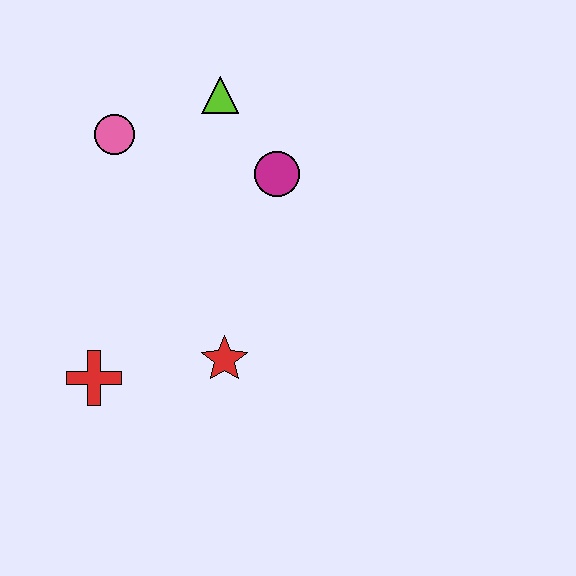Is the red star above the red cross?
Yes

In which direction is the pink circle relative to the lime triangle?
The pink circle is to the left of the lime triangle.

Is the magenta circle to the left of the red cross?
No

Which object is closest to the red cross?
The red star is closest to the red cross.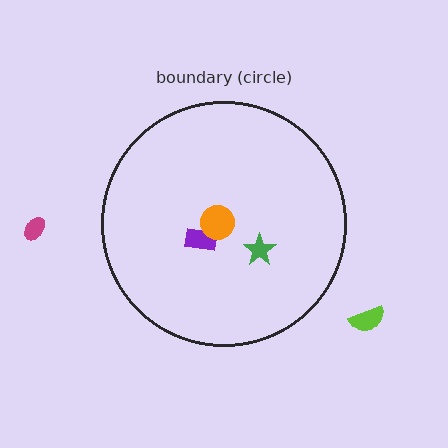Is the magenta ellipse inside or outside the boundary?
Outside.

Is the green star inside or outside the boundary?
Inside.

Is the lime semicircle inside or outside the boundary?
Outside.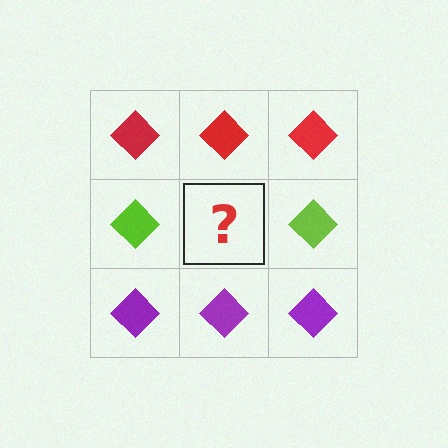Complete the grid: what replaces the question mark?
The question mark should be replaced with a lime diamond.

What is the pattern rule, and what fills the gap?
The rule is that each row has a consistent color. The gap should be filled with a lime diamond.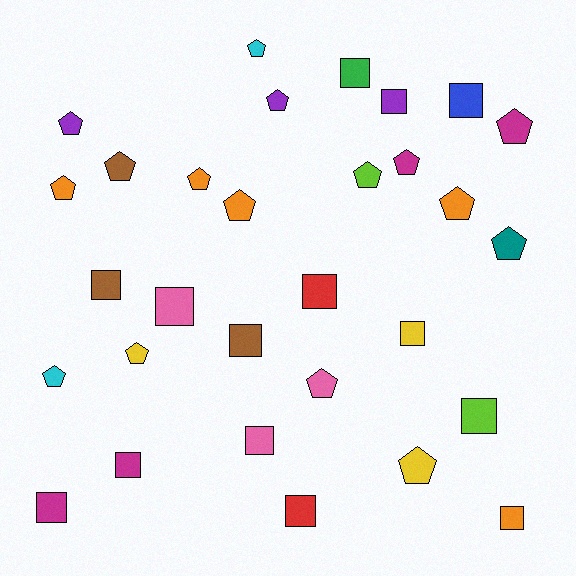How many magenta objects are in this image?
There are 4 magenta objects.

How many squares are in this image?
There are 14 squares.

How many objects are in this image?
There are 30 objects.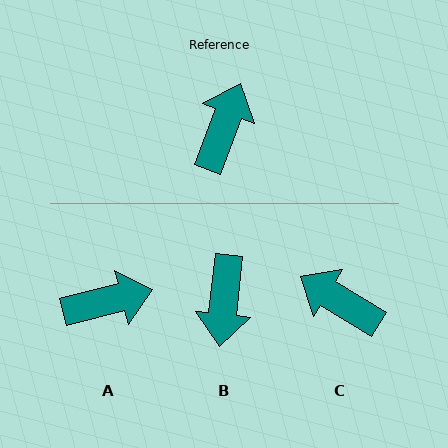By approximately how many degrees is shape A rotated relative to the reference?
Approximately 56 degrees clockwise.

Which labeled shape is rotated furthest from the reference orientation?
B, about 165 degrees away.